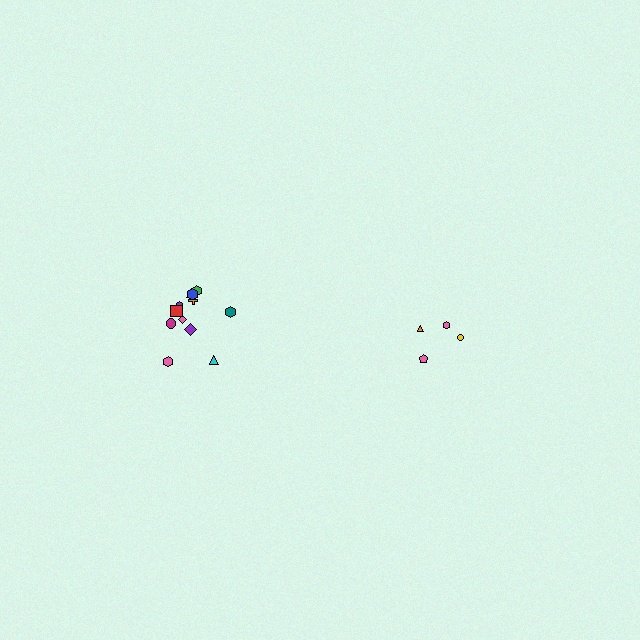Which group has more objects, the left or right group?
The left group.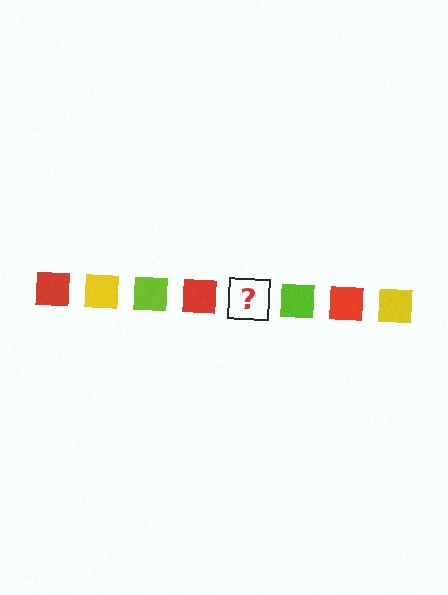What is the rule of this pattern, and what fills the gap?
The rule is that the pattern cycles through red, yellow, lime squares. The gap should be filled with a yellow square.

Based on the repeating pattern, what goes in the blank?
The blank should be a yellow square.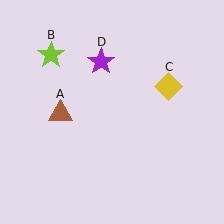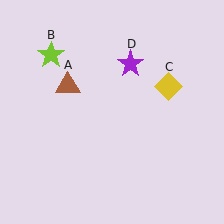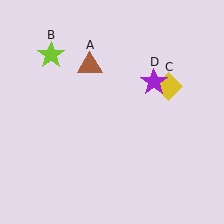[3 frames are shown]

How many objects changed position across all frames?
2 objects changed position: brown triangle (object A), purple star (object D).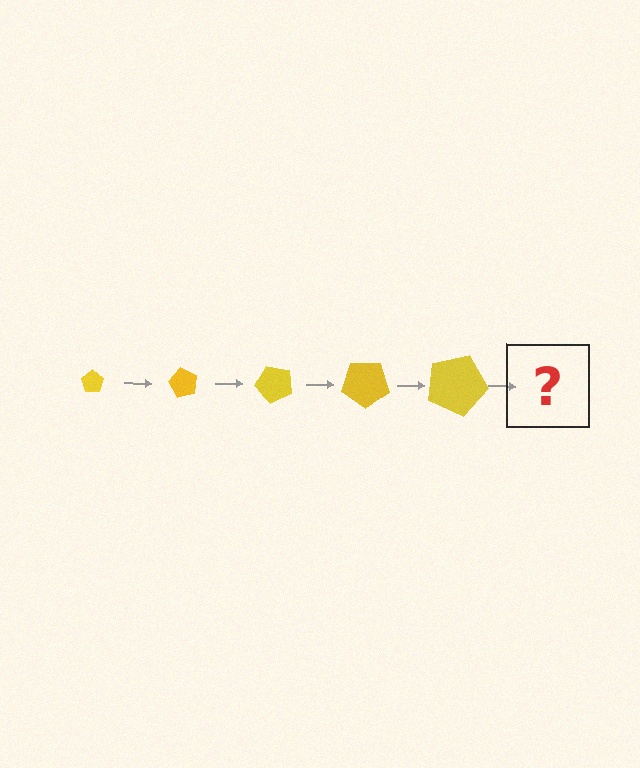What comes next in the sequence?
The next element should be a pentagon, larger than the previous one and rotated 300 degrees from the start.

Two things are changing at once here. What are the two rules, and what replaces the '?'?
The two rules are that the pentagon grows larger each step and it rotates 60 degrees each step. The '?' should be a pentagon, larger than the previous one and rotated 300 degrees from the start.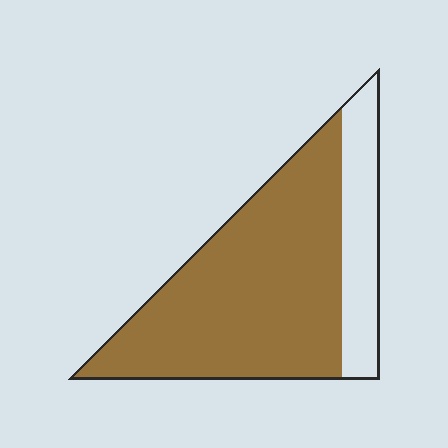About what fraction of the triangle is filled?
About three quarters (3/4).